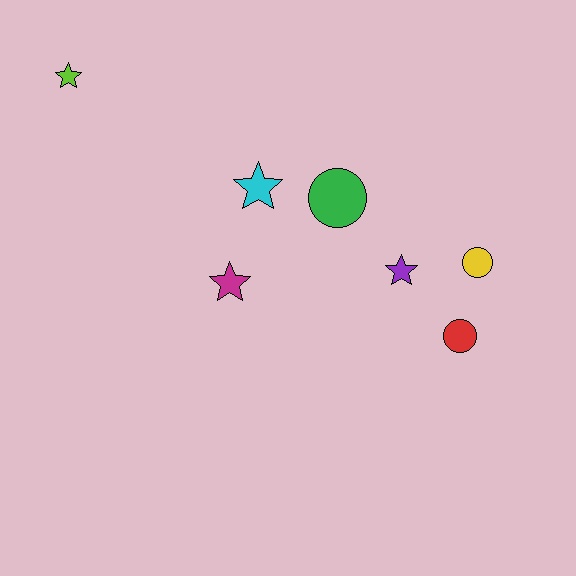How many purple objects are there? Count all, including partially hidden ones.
There is 1 purple object.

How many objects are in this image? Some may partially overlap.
There are 7 objects.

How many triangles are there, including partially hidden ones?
There are no triangles.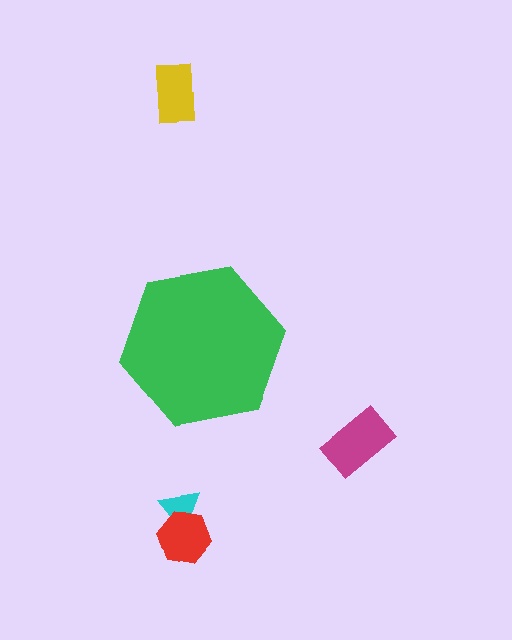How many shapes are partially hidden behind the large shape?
0 shapes are partially hidden.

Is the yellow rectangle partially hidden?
No, the yellow rectangle is fully visible.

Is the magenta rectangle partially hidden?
No, the magenta rectangle is fully visible.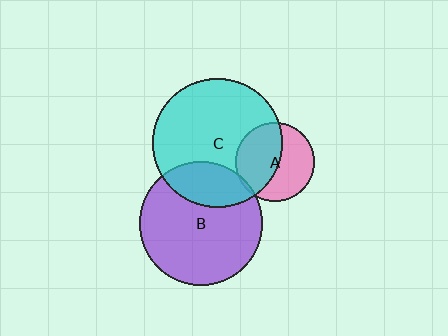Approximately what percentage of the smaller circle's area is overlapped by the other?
Approximately 5%.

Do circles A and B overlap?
Yes.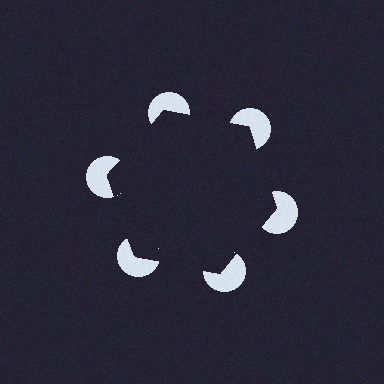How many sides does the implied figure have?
6 sides.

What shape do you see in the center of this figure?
An illusory hexagon — its edges are inferred from the aligned wedge cuts in the pac-man discs, not physically drawn.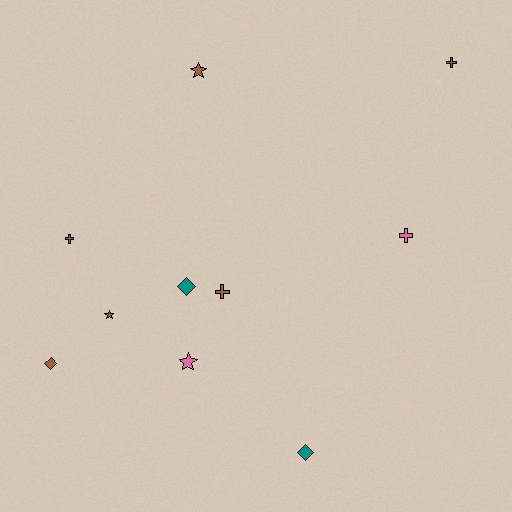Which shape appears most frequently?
Cross, with 4 objects.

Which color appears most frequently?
Brown, with 6 objects.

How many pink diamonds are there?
There are no pink diamonds.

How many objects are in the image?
There are 10 objects.